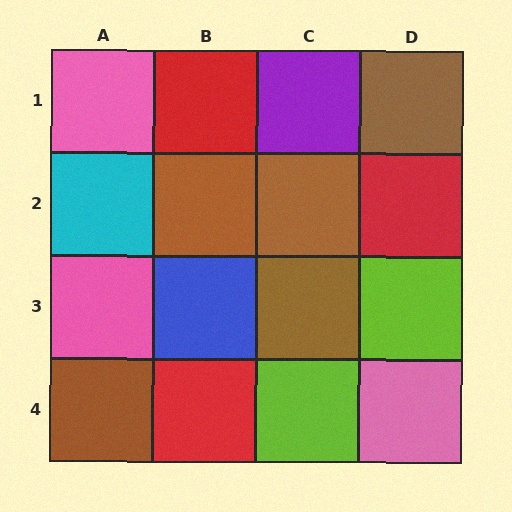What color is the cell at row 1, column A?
Pink.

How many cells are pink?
3 cells are pink.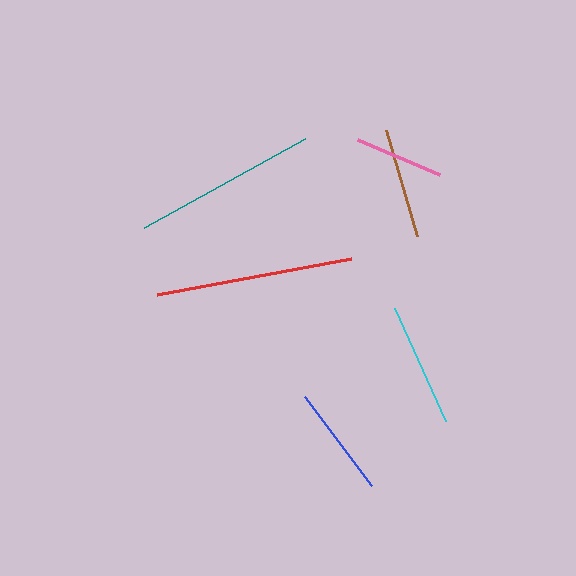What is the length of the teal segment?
The teal segment is approximately 184 pixels long.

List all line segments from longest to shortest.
From longest to shortest: red, teal, cyan, blue, brown, pink.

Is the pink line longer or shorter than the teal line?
The teal line is longer than the pink line.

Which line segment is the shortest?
The pink line is the shortest at approximately 89 pixels.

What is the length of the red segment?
The red segment is approximately 198 pixels long.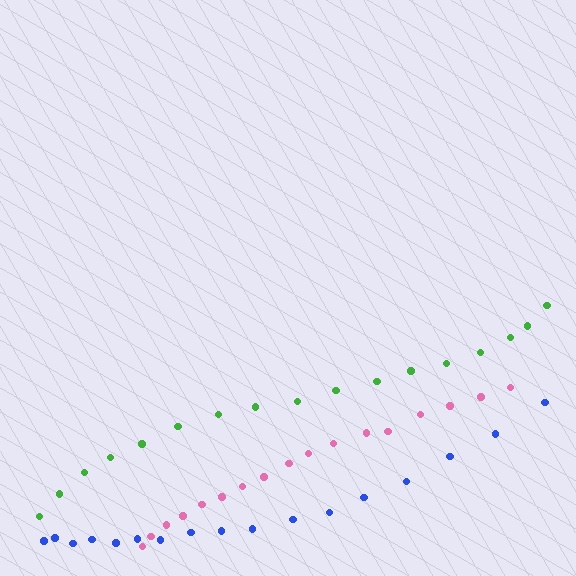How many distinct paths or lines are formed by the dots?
There are 3 distinct paths.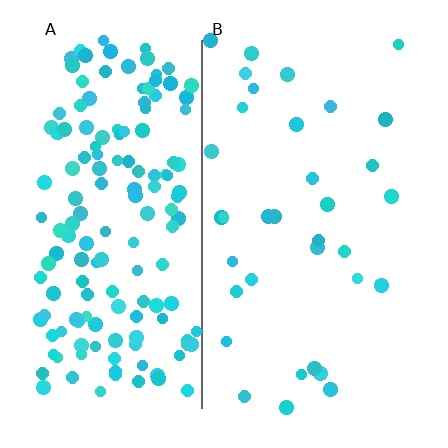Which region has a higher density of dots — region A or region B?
A (the left).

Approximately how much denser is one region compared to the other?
Approximately 4.5× — region A over region B.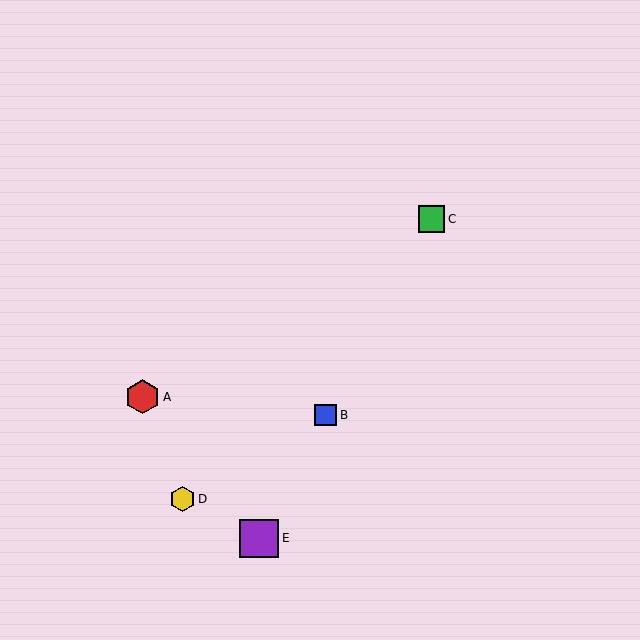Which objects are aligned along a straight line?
Objects B, C, E are aligned along a straight line.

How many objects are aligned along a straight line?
3 objects (B, C, E) are aligned along a straight line.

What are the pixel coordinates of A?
Object A is at (143, 397).